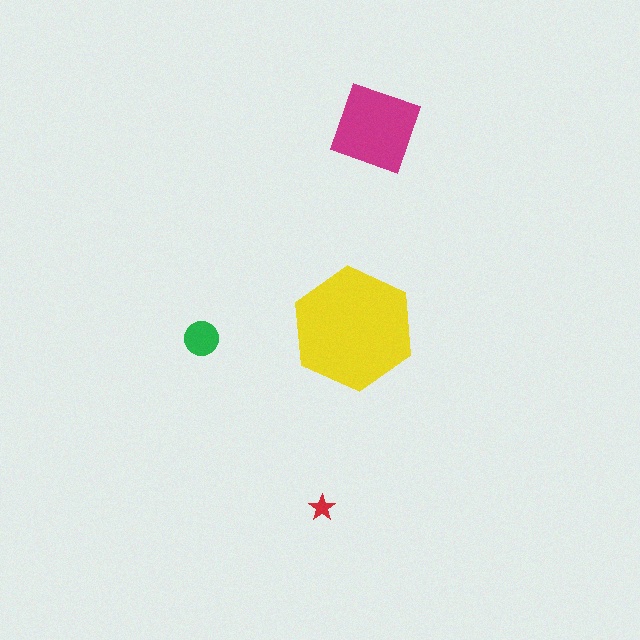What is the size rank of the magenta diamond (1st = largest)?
2nd.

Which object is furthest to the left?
The green circle is leftmost.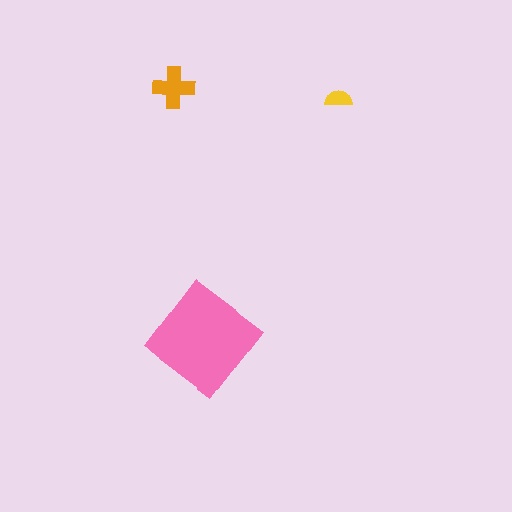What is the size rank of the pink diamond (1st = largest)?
1st.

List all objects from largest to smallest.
The pink diamond, the orange cross, the yellow semicircle.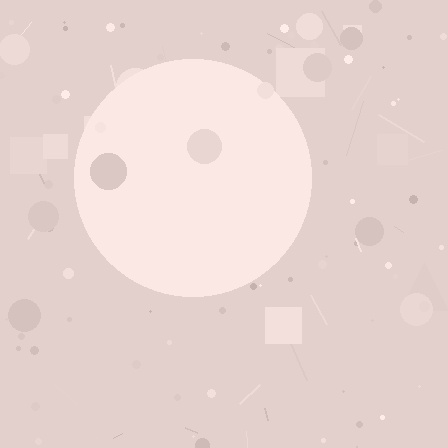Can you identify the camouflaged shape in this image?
The camouflaged shape is a circle.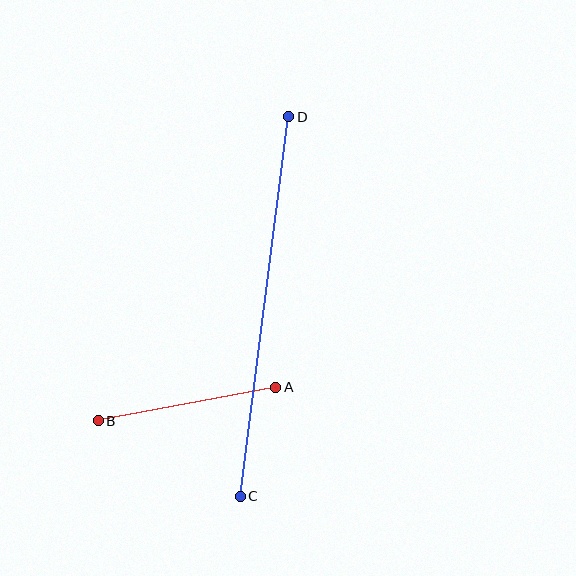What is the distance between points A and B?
The distance is approximately 180 pixels.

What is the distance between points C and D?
The distance is approximately 382 pixels.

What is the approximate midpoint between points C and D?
The midpoint is at approximately (264, 306) pixels.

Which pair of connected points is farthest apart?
Points C and D are farthest apart.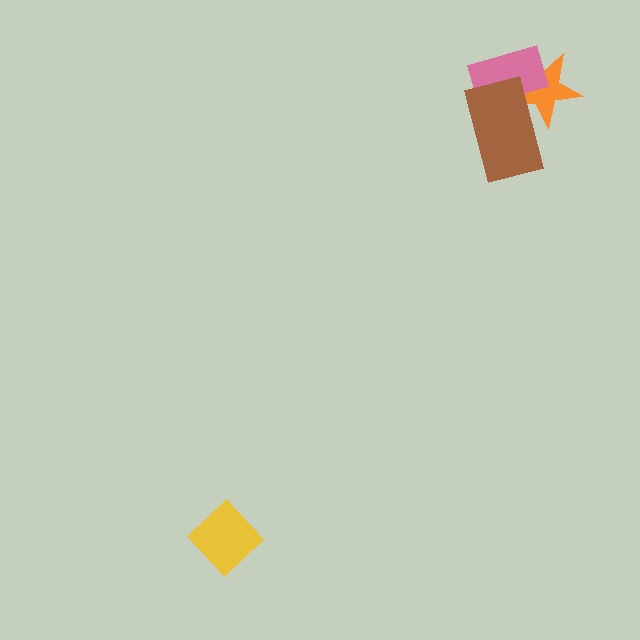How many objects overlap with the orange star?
2 objects overlap with the orange star.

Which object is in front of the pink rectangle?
The brown rectangle is in front of the pink rectangle.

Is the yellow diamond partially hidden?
No, no other shape covers it.